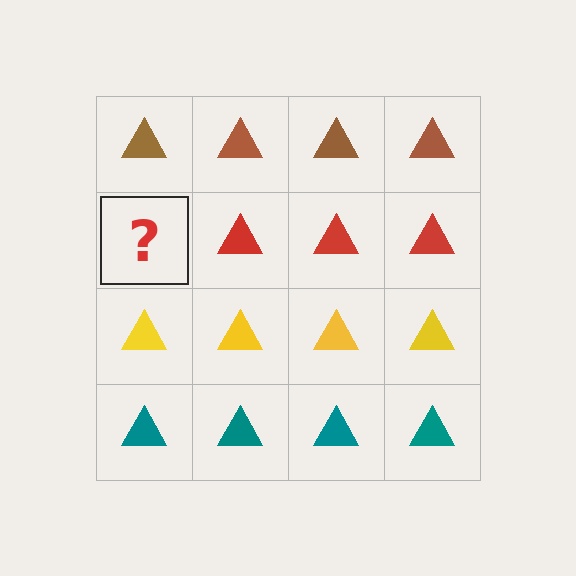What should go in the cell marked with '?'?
The missing cell should contain a red triangle.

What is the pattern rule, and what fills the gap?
The rule is that each row has a consistent color. The gap should be filled with a red triangle.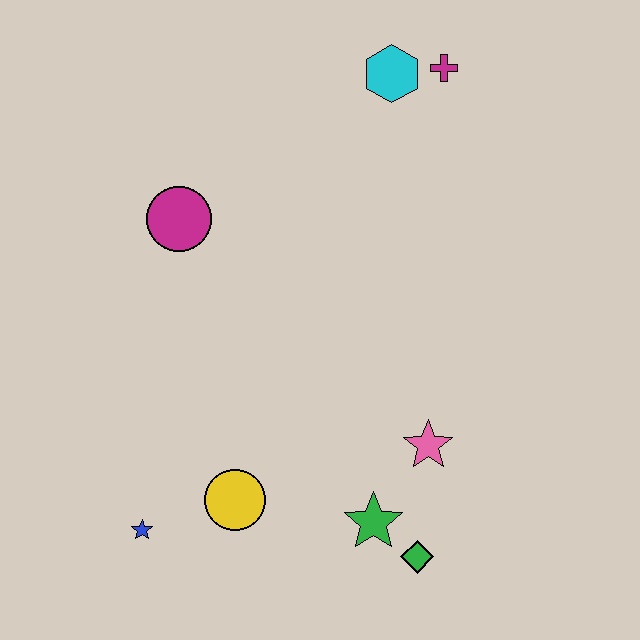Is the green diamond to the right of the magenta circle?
Yes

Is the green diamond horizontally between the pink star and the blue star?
Yes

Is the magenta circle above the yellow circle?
Yes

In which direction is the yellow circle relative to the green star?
The yellow circle is to the left of the green star.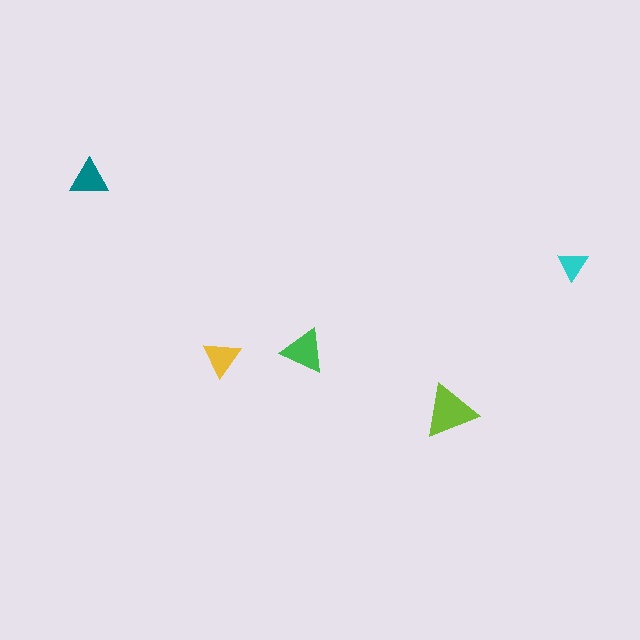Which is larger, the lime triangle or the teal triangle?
The lime one.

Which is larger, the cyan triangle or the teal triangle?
The teal one.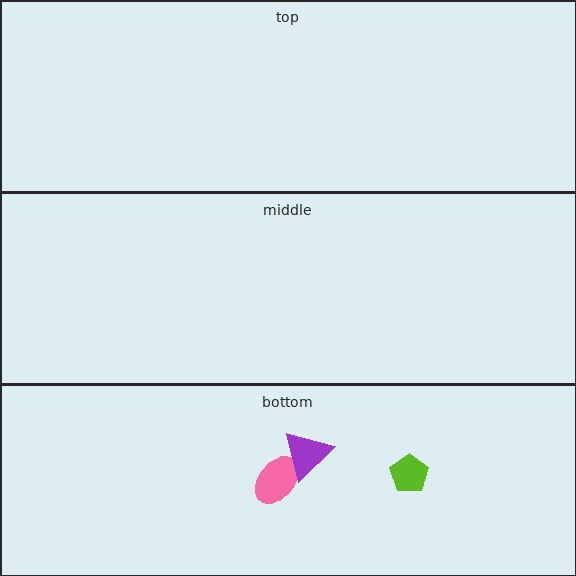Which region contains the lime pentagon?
The bottom region.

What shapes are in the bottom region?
The lime pentagon, the pink ellipse, the purple triangle.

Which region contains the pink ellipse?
The bottom region.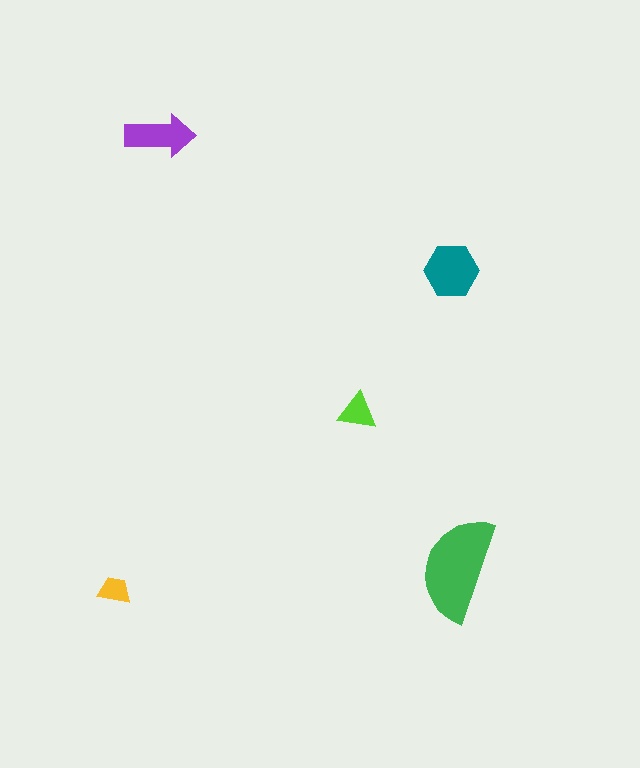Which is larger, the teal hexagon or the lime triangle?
The teal hexagon.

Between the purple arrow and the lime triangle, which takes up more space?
The purple arrow.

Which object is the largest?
The green semicircle.